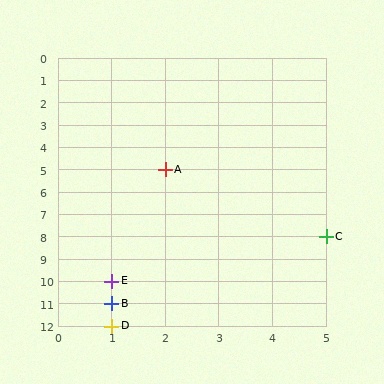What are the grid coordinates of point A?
Point A is at grid coordinates (2, 5).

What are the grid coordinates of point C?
Point C is at grid coordinates (5, 8).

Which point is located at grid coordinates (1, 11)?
Point B is at (1, 11).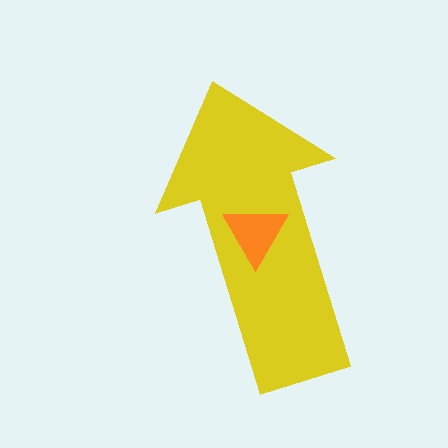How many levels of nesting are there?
2.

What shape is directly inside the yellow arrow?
The orange triangle.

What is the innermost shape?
The orange triangle.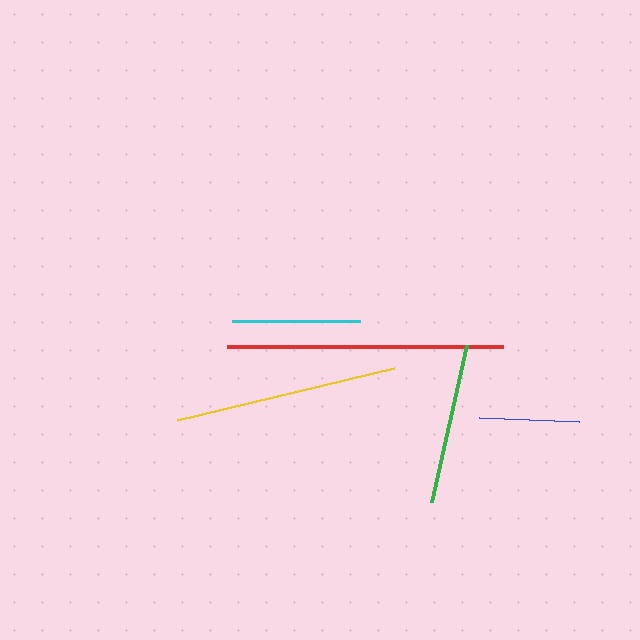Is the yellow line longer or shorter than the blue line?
The yellow line is longer than the blue line.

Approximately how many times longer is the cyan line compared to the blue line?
The cyan line is approximately 1.3 times the length of the blue line.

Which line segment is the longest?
The red line is the longest at approximately 276 pixels.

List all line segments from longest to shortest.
From longest to shortest: red, yellow, green, cyan, blue.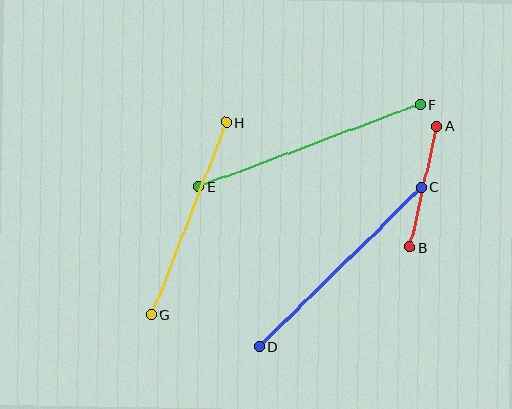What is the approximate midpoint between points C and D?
The midpoint is at approximately (340, 267) pixels.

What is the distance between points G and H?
The distance is approximately 206 pixels.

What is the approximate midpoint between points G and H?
The midpoint is at approximately (189, 218) pixels.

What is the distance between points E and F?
The distance is approximately 236 pixels.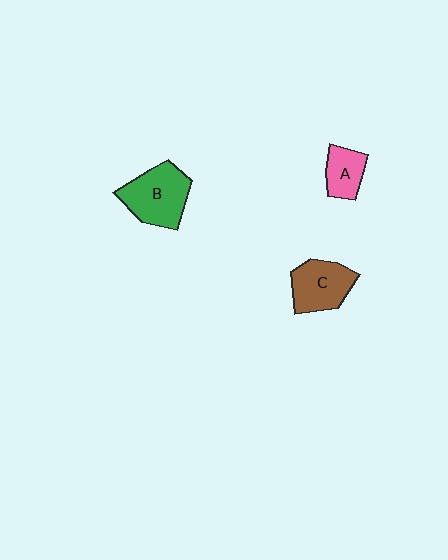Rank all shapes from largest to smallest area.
From largest to smallest: B (green), C (brown), A (pink).